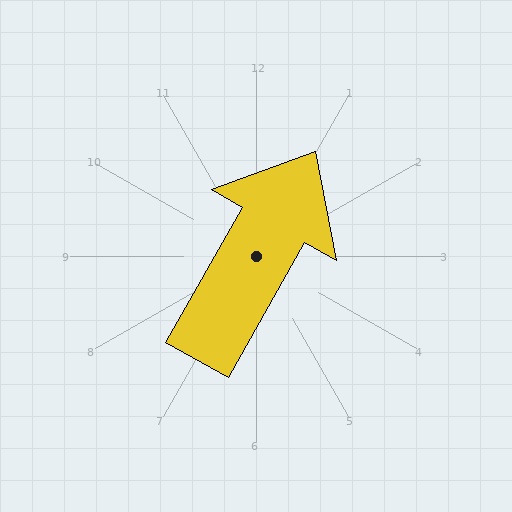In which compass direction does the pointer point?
Northeast.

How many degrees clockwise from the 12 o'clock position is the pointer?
Approximately 30 degrees.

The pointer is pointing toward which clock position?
Roughly 1 o'clock.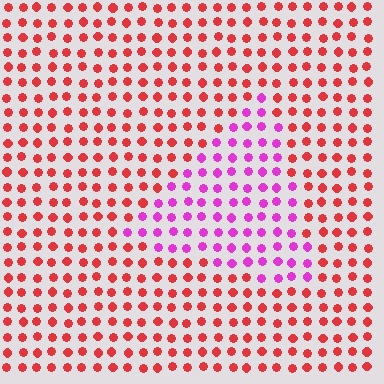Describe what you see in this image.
The image is filled with small red elements in a uniform arrangement. A triangle-shaped region is visible where the elements are tinted to a slightly different hue, forming a subtle color boundary.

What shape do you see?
I see a triangle.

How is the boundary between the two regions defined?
The boundary is defined purely by a slight shift in hue (about 52 degrees). Spacing, size, and orientation are identical on both sides.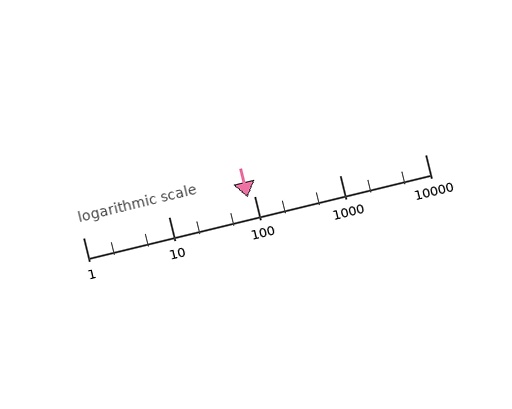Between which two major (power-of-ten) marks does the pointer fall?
The pointer is between 10 and 100.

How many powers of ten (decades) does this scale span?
The scale spans 4 decades, from 1 to 10000.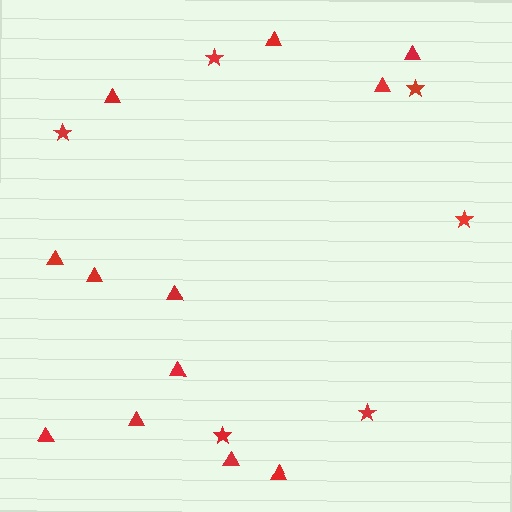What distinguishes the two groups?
There are 2 groups: one group of stars (6) and one group of triangles (12).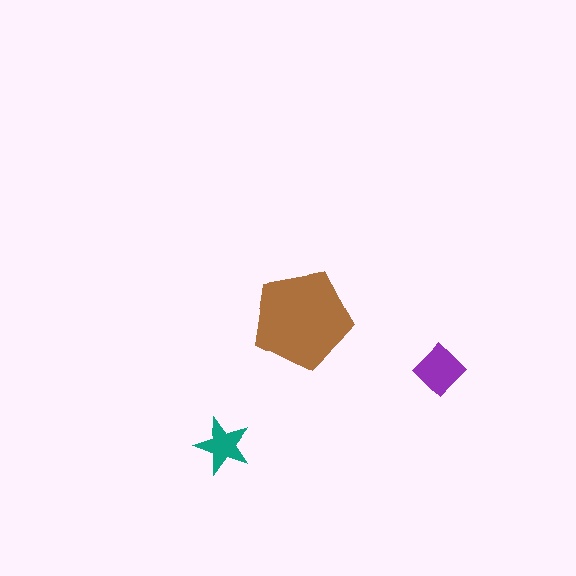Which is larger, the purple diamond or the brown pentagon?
The brown pentagon.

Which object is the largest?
The brown pentagon.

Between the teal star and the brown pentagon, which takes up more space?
The brown pentagon.